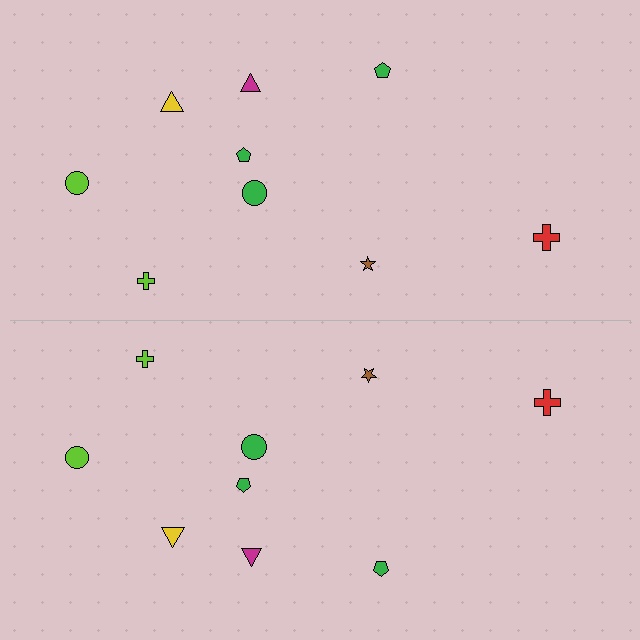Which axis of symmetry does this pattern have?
The pattern has a horizontal axis of symmetry running through the center of the image.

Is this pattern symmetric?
Yes, this pattern has bilateral (reflection) symmetry.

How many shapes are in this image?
There are 18 shapes in this image.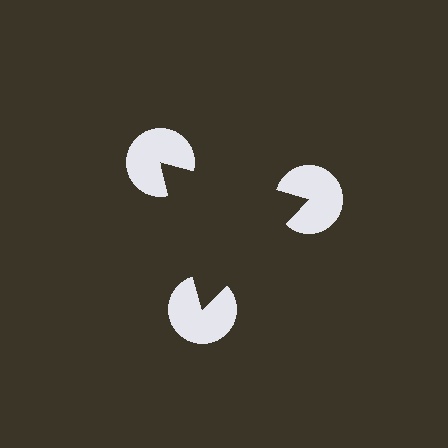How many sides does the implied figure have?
3 sides.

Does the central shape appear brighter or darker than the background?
It typically appears slightly darker than the background, even though no actual brightness change is drawn.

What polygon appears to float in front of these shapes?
An illusory triangle — its edges are inferred from the aligned wedge cuts in the pac-man discs, not physically drawn.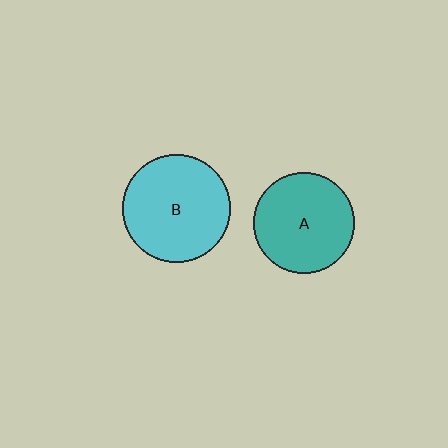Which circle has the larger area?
Circle B (cyan).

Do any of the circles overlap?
No, none of the circles overlap.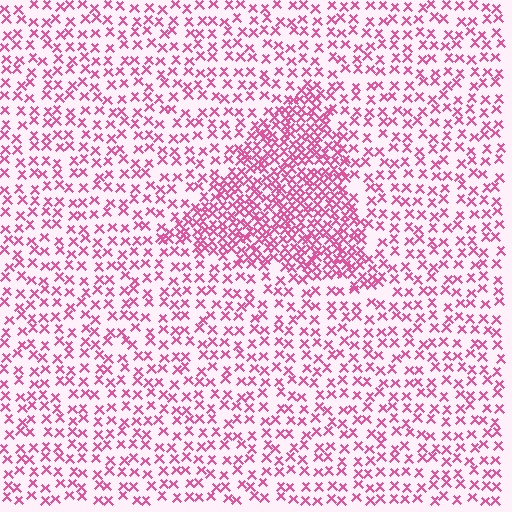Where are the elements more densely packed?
The elements are more densely packed inside the triangle boundary.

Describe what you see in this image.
The image contains small pink elements arranged at two different densities. A triangle-shaped region is visible where the elements are more densely packed than the surrounding area.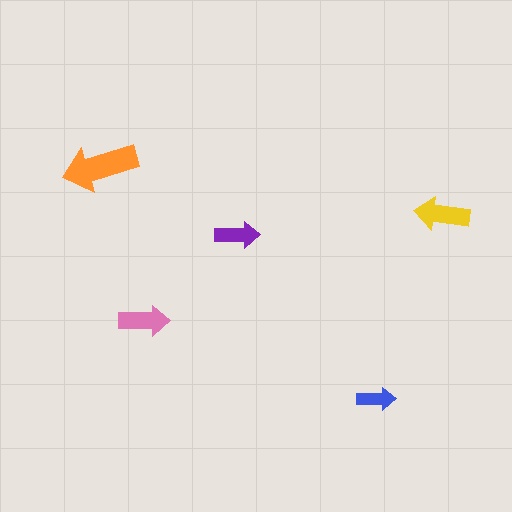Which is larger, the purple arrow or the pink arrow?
The pink one.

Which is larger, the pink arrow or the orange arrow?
The orange one.